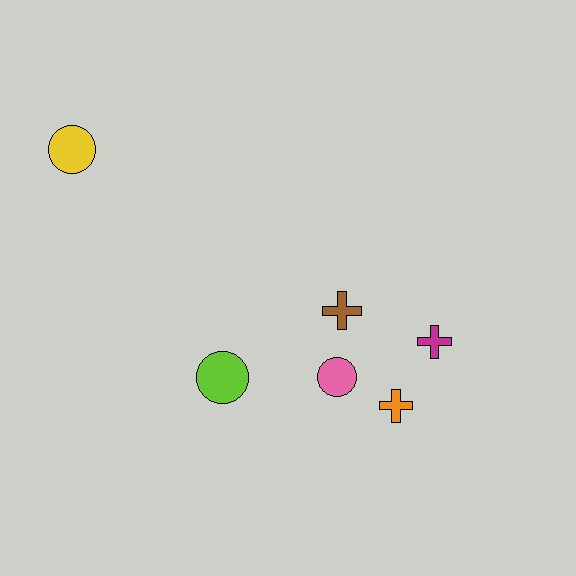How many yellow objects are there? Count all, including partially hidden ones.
There is 1 yellow object.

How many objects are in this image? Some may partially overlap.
There are 6 objects.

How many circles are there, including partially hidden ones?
There are 3 circles.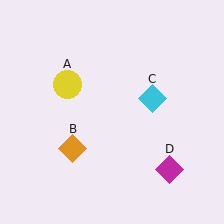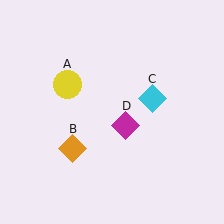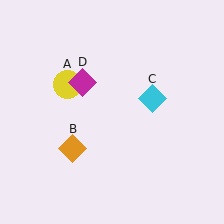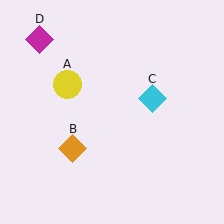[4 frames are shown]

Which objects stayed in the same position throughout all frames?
Yellow circle (object A) and orange diamond (object B) and cyan diamond (object C) remained stationary.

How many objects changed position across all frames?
1 object changed position: magenta diamond (object D).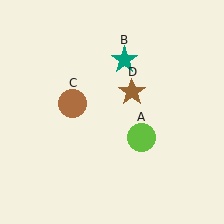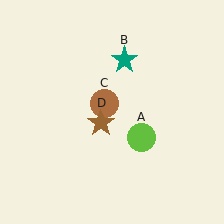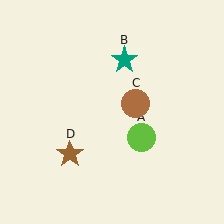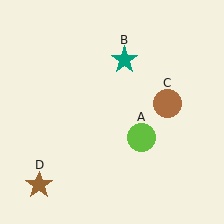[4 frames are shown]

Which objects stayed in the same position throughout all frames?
Lime circle (object A) and teal star (object B) remained stationary.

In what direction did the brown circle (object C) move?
The brown circle (object C) moved right.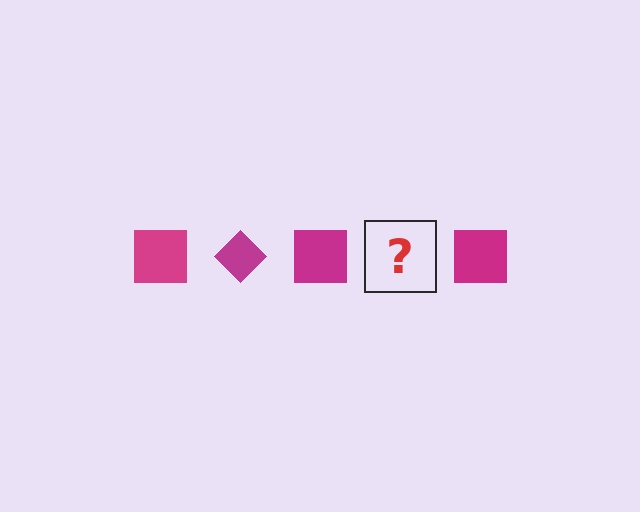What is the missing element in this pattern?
The missing element is a magenta diamond.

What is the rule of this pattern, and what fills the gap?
The rule is that the pattern cycles through square, diamond shapes in magenta. The gap should be filled with a magenta diamond.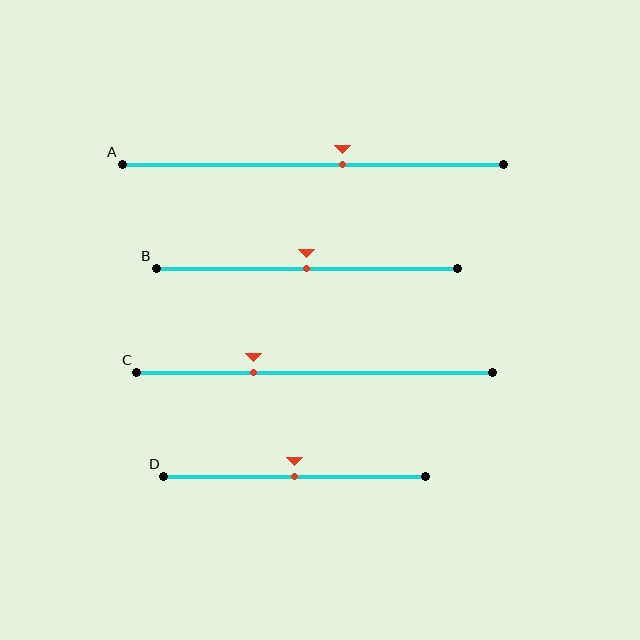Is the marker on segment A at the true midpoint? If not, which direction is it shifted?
No, the marker on segment A is shifted to the right by about 8% of the segment length.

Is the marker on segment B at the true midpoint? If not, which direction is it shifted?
Yes, the marker on segment B is at the true midpoint.